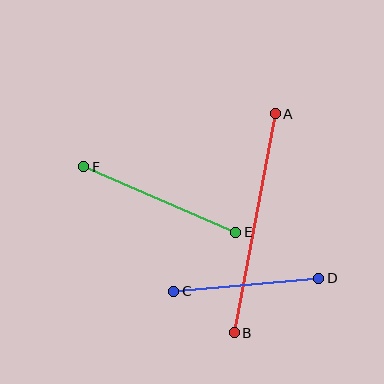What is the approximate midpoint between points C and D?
The midpoint is at approximately (246, 285) pixels.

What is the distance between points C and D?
The distance is approximately 146 pixels.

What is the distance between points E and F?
The distance is approximately 166 pixels.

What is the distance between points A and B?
The distance is approximately 223 pixels.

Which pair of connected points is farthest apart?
Points A and B are farthest apart.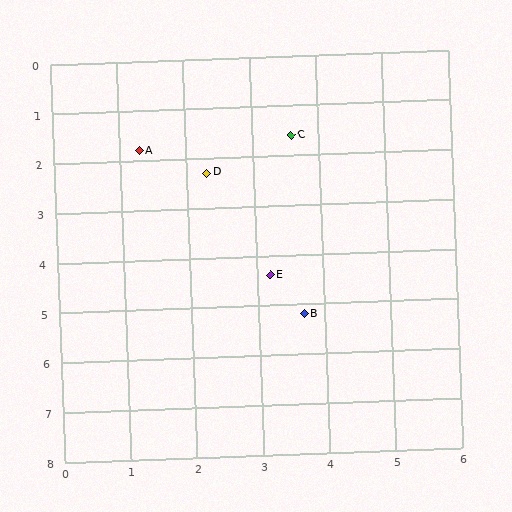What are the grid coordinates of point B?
Point B is at approximately (3.7, 5.2).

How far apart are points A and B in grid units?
Points A and B are about 4.2 grid units apart.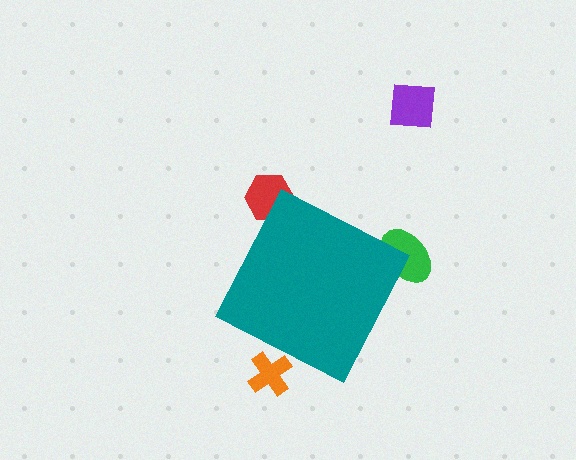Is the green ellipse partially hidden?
Yes, the green ellipse is partially hidden behind the teal diamond.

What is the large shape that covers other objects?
A teal diamond.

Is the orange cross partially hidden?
Yes, the orange cross is partially hidden behind the teal diamond.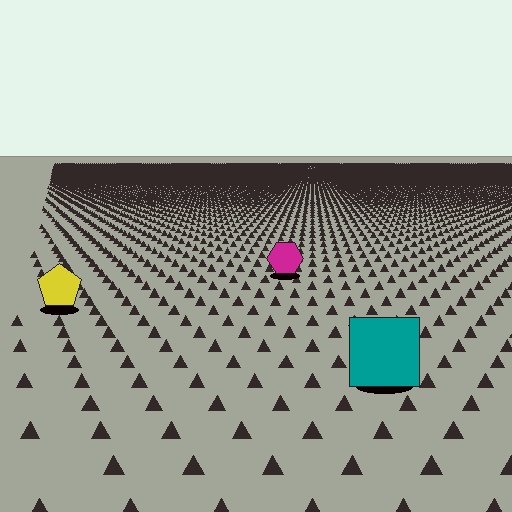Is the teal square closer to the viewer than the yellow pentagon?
Yes. The teal square is closer — you can tell from the texture gradient: the ground texture is coarser near it.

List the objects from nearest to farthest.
From nearest to farthest: the teal square, the yellow pentagon, the magenta hexagon.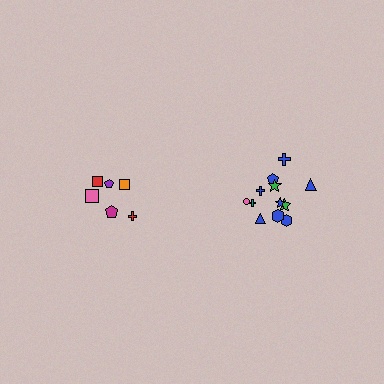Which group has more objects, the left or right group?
The right group.